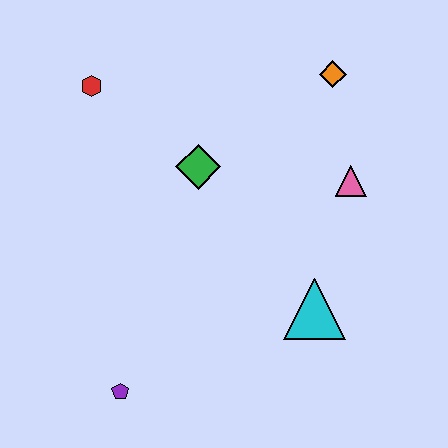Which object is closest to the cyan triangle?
The pink triangle is closest to the cyan triangle.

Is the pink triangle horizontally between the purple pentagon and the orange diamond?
No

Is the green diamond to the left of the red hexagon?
No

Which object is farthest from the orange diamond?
The purple pentagon is farthest from the orange diamond.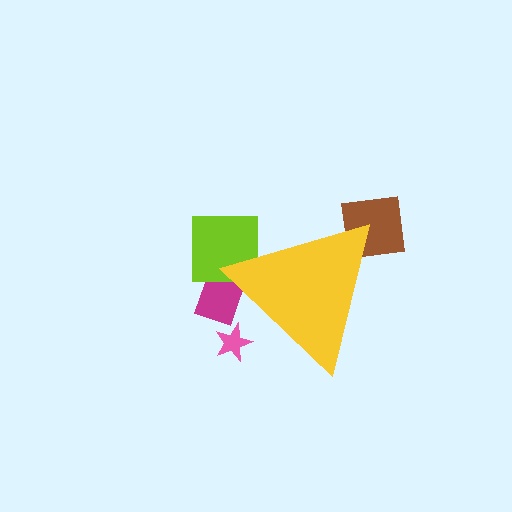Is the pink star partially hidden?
Yes, the pink star is partially hidden behind the yellow triangle.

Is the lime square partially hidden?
Yes, the lime square is partially hidden behind the yellow triangle.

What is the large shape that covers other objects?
A yellow triangle.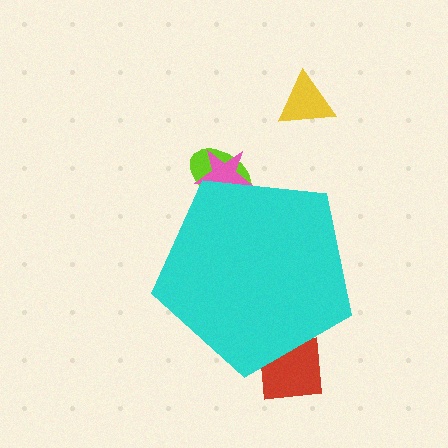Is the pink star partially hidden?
Yes, the pink star is partially hidden behind the cyan pentagon.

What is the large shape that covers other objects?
A cyan pentagon.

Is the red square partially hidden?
Yes, the red square is partially hidden behind the cyan pentagon.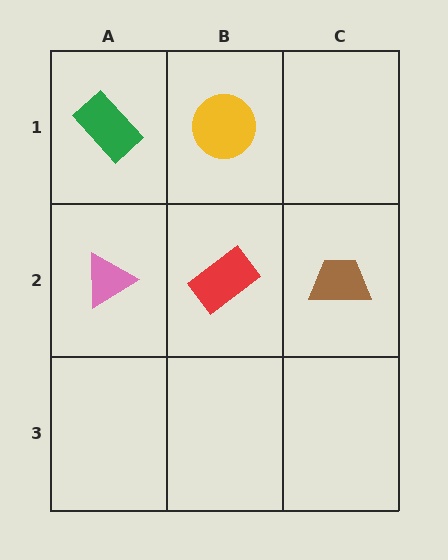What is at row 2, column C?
A brown trapezoid.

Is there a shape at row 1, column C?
No, that cell is empty.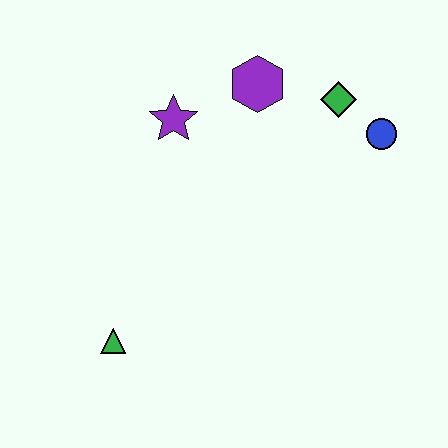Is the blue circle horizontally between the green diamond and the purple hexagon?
No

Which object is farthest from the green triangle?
The blue circle is farthest from the green triangle.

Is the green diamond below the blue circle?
No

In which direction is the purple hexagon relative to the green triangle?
The purple hexagon is above the green triangle.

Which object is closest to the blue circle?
The green diamond is closest to the blue circle.